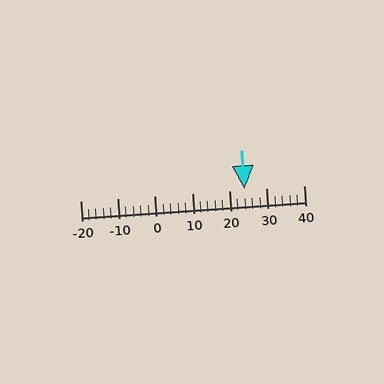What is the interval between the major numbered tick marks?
The major tick marks are spaced 10 units apart.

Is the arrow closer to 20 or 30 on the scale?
The arrow is closer to 20.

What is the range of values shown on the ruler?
The ruler shows values from -20 to 40.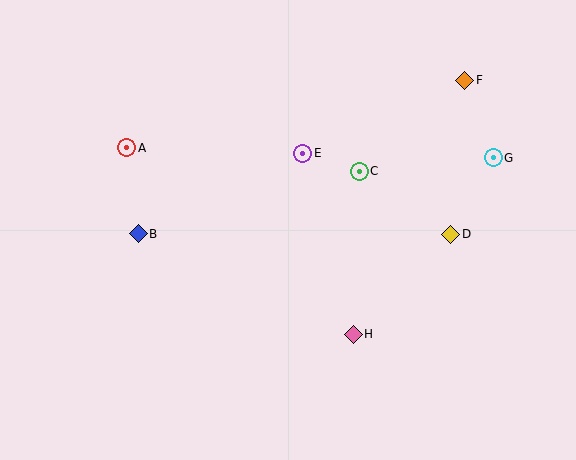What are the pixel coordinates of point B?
Point B is at (138, 234).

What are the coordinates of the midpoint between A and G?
The midpoint between A and G is at (310, 153).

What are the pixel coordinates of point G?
Point G is at (493, 158).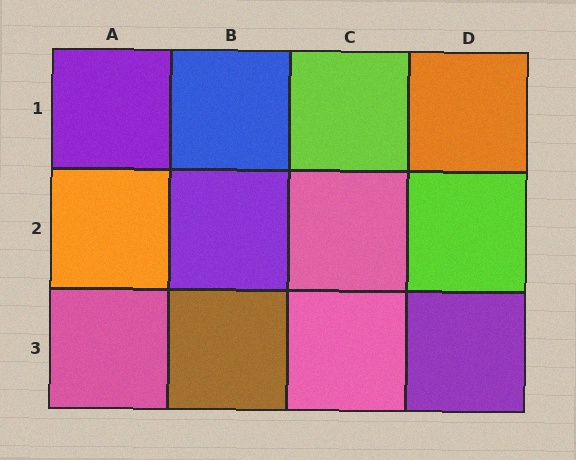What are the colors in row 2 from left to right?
Orange, purple, pink, lime.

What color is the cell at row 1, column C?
Lime.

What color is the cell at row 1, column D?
Orange.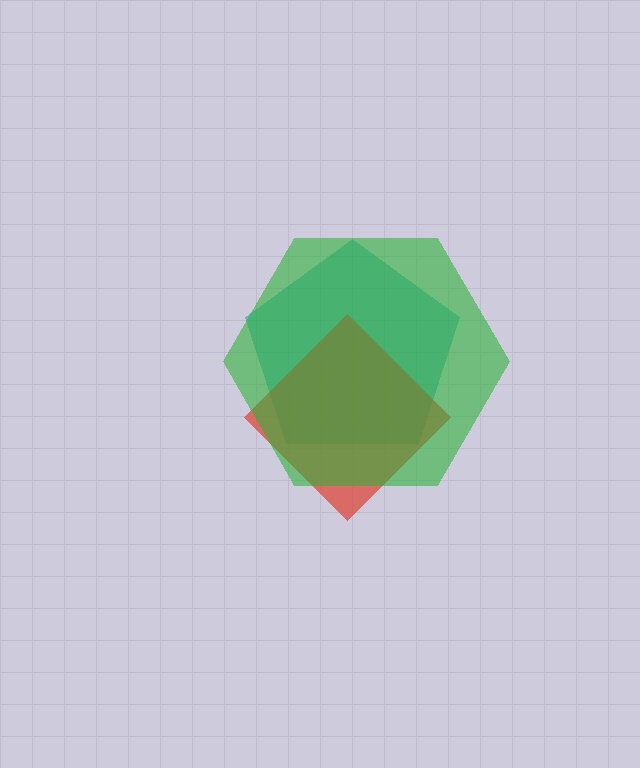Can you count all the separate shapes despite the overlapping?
Yes, there are 3 separate shapes.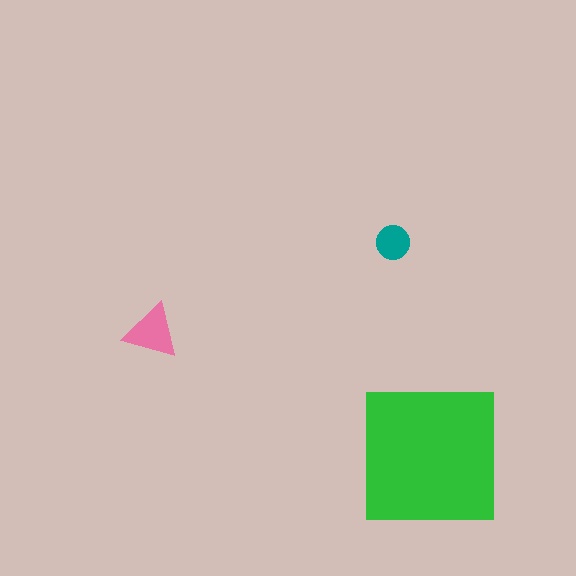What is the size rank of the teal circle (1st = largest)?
3rd.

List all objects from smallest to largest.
The teal circle, the pink triangle, the green square.